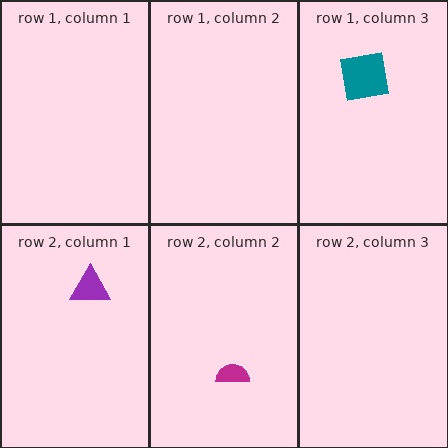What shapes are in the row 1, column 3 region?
The teal square.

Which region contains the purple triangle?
The row 2, column 1 region.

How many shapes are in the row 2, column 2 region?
1.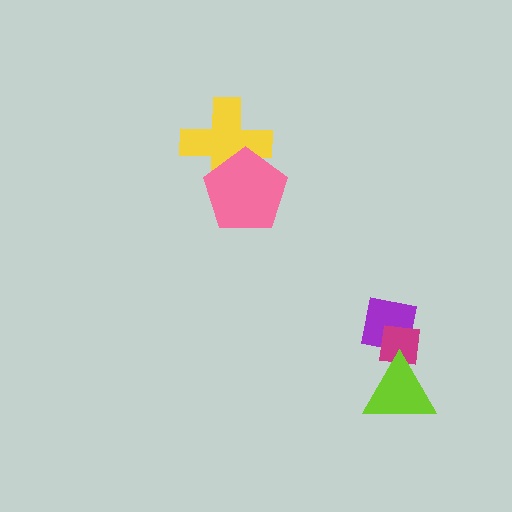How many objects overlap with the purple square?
2 objects overlap with the purple square.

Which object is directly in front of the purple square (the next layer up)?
The magenta square is directly in front of the purple square.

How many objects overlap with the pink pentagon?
1 object overlaps with the pink pentagon.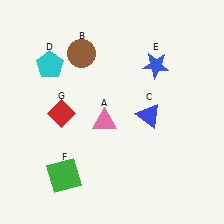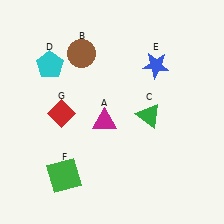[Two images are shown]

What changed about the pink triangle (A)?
In Image 1, A is pink. In Image 2, it changed to magenta.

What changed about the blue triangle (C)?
In Image 1, C is blue. In Image 2, it changed to green.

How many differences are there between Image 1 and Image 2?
There are 2 differences between the two images.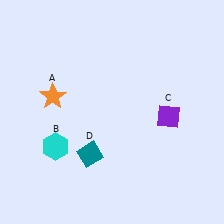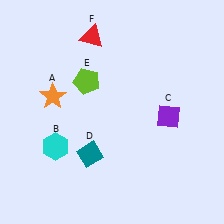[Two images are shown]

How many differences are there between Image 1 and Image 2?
There are 2 differences between the two images.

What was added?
A lime pentagon (E), a red triangle (F) were added in Image 2.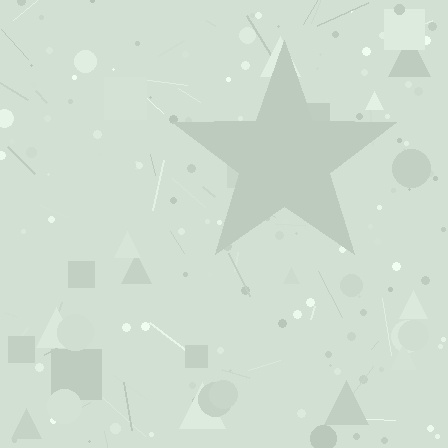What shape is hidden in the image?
A star is hidden in the image.